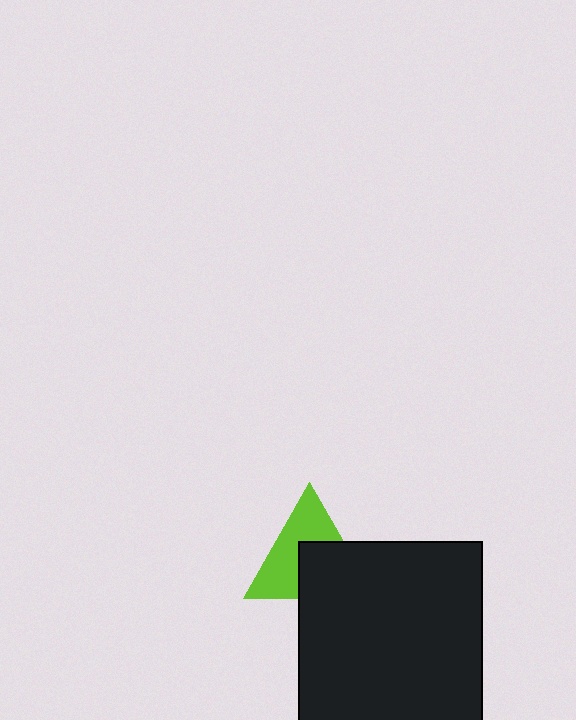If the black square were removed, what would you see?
You would see the complete lime triangle.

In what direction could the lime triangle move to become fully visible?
The lime triangle could move up. That would shift it out from behind the black square entirely.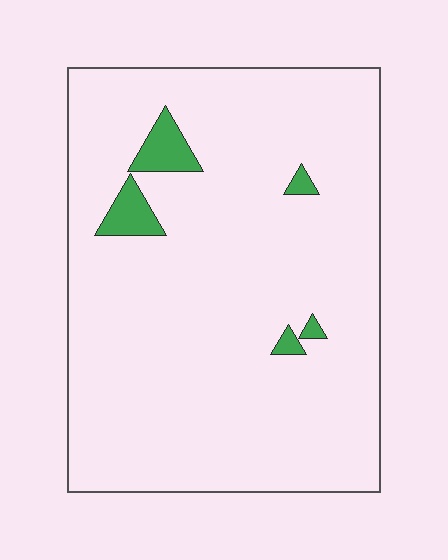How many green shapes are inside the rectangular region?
5.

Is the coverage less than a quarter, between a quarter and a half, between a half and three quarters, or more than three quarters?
Less than a quarter.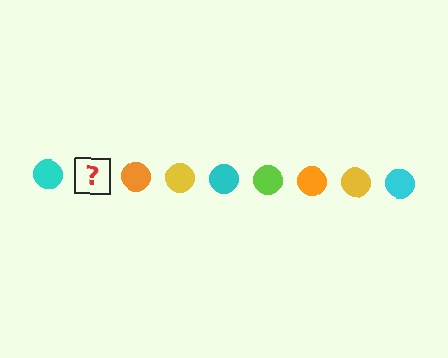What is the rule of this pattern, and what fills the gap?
The rule is that the pattern cycles through cyan, lime, orange, yellow circles. The gap should be filled with a lime circle.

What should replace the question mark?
The question mark should be replaced with a lime circle.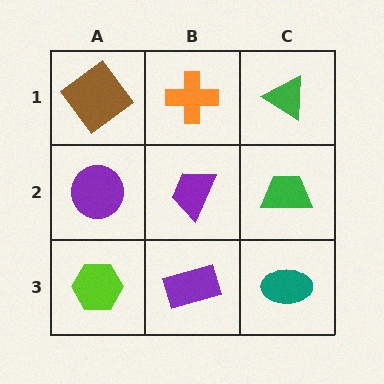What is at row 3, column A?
A lime hexagon.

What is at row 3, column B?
A purple rectangle.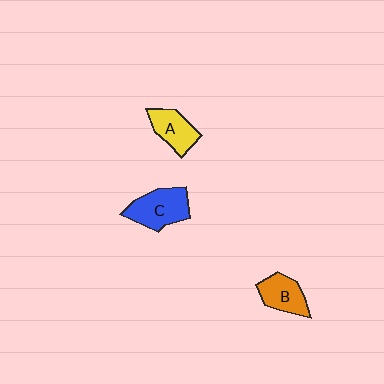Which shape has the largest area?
Shape C (blue).